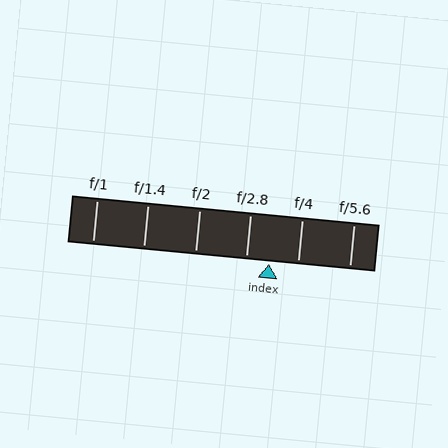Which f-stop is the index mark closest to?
The index mark is closest to f/2.8.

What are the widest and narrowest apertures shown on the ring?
The widest aperture shown is f/1 and the narrowest is f/5.6.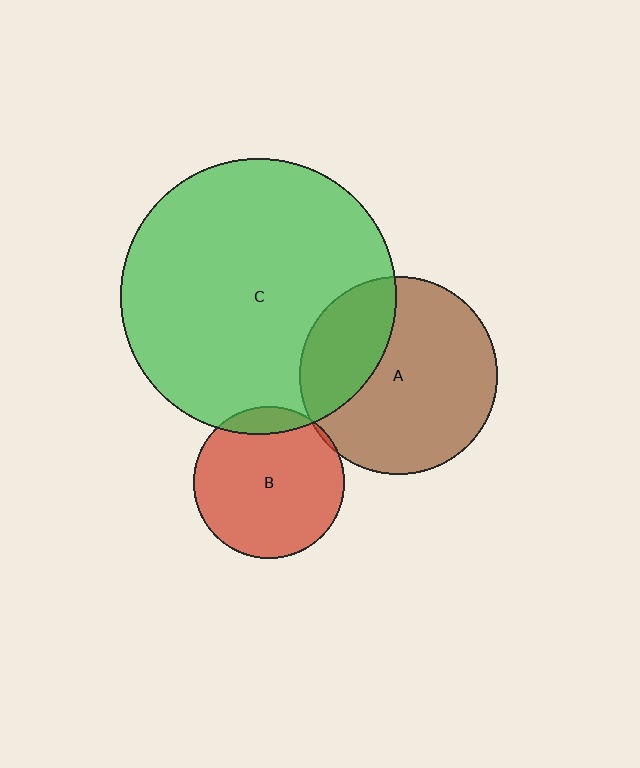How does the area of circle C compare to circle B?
Approximately 3.3 times.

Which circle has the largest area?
Circle C (green).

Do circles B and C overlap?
Yes.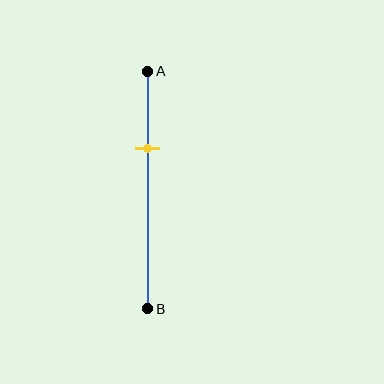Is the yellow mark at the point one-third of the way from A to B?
Yes, the mark is approximately at the one-third point.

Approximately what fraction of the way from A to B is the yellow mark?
The yellow mark is approximately 35% of the way from A to B.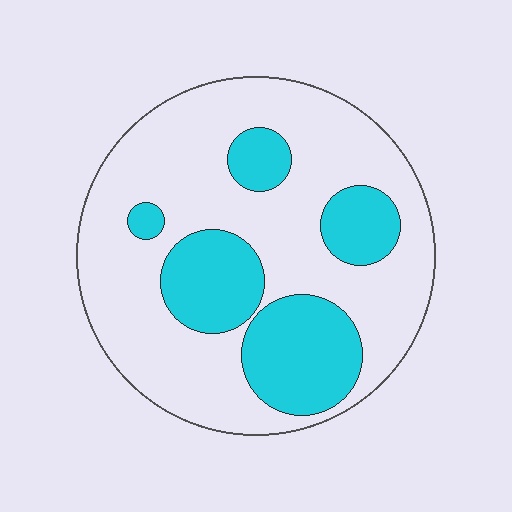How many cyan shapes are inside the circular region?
5.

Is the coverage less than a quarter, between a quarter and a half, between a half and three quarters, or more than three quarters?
Between a quarter and a half.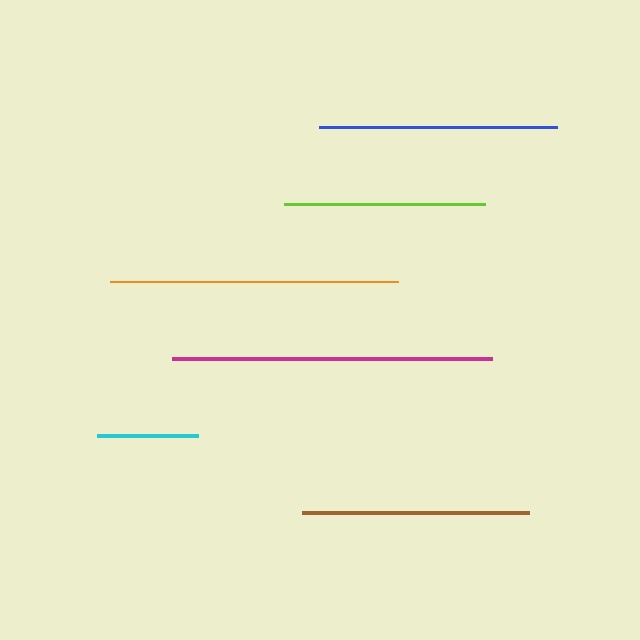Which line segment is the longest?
The magenta line is the longest at approximately 320 pixels.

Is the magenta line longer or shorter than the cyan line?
The magenta line is longer than the cyan line.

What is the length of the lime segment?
The lime segment is approximately 200 pixels long.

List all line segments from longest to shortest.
From longest to shortest: magenta, orange, blue, brown, lime, cyan.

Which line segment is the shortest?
The cyan line is the shortest at approximately 101 pixels.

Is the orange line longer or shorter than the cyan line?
The orange line is longer than the cyan line.